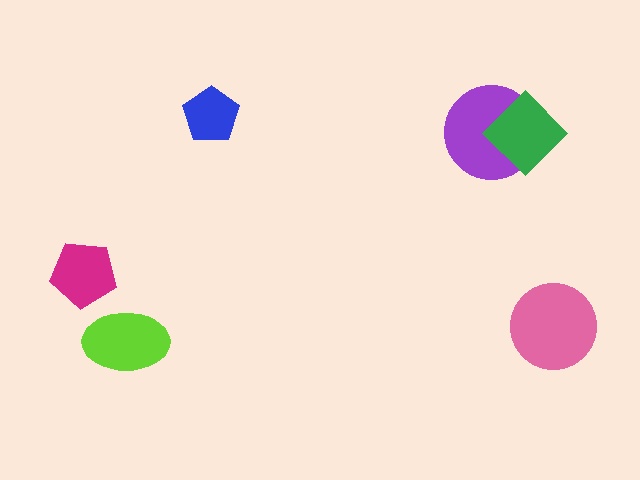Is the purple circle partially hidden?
Yes, it is partially covered by another shape.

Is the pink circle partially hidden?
No, no other shape covers it.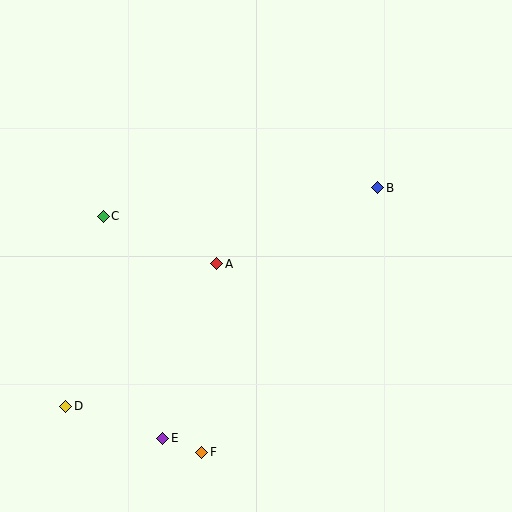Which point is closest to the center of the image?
Point A at (217, 264) is closest to the center.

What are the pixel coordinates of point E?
Point E is at (163, 438).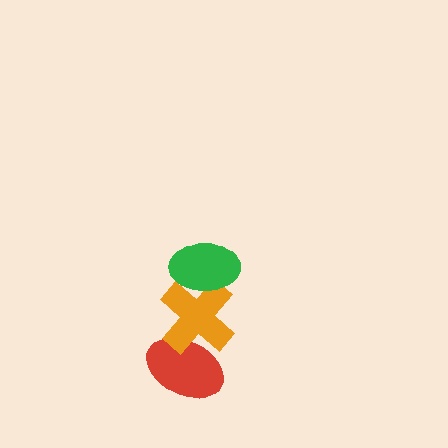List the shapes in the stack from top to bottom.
From top to bottom: the green ellipse, the orange cross, the red ellipse.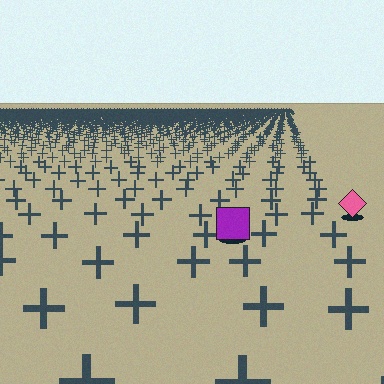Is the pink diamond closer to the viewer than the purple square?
No. The purple square is closer — you can tell from the texture gradient: the ground texture is coarser near it.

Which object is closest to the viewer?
The purple square is closest. The texture marks near it are larger and more spread out.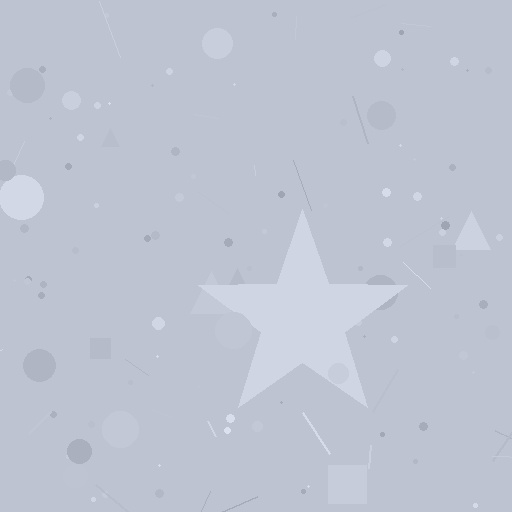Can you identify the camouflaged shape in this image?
The camouflaged shape is a star.